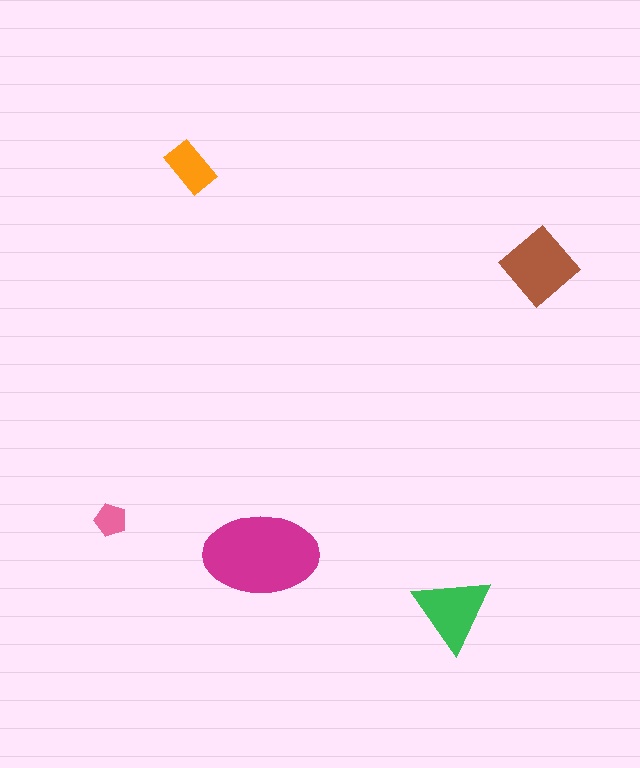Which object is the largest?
The magenta ellipse.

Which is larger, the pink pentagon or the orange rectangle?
The orange rectangle.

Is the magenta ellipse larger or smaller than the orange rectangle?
Larger.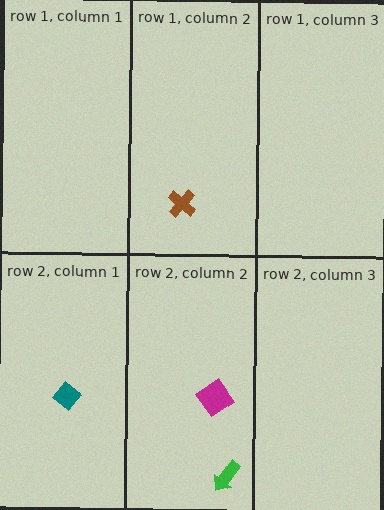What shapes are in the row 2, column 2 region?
The magenta diamond, the green arrow.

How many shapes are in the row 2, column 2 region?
2.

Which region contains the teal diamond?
The row 2, column 1 region.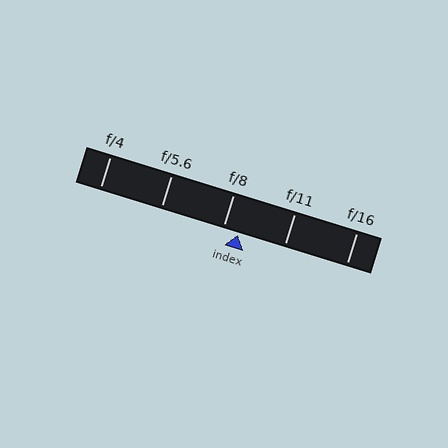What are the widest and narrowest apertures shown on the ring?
The widest aperture shown is f/4 and the narrowest is f/16.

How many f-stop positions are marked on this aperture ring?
There are 5 f-stop positions marked.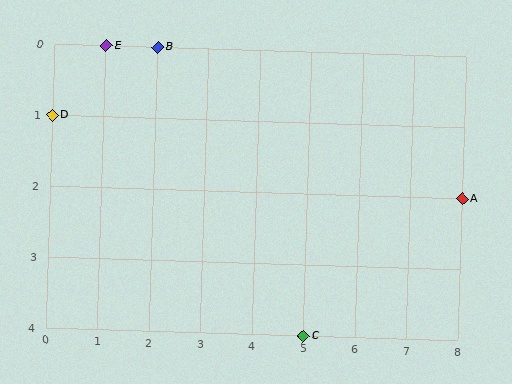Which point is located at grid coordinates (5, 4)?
Point C is at (5, 4).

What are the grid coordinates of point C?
Point C is at grid coordinates (5, 4).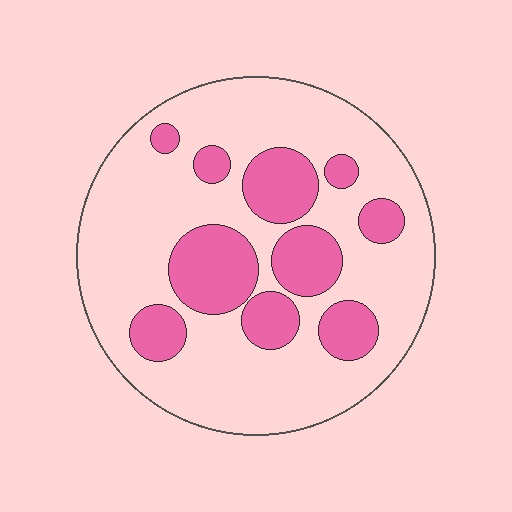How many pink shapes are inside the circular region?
10.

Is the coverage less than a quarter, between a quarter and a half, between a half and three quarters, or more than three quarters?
Between a quarter and a half.